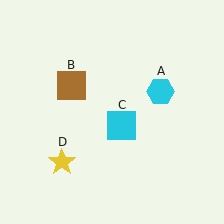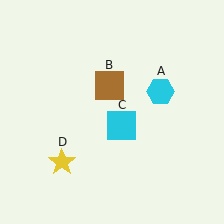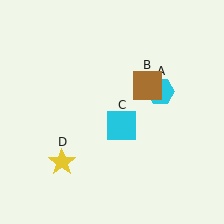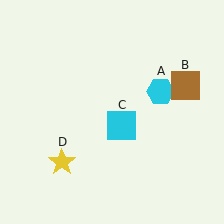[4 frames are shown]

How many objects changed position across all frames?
1 object changed position: brown square (object B).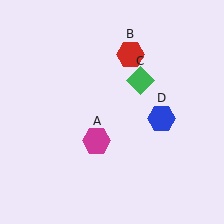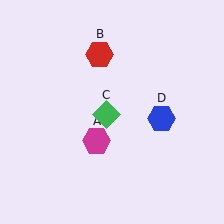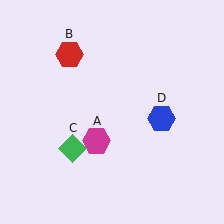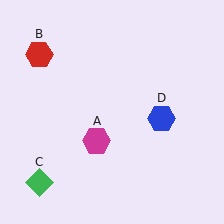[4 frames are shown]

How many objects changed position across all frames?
2 objects changed position: red hexagon (object B), green diamond (object C).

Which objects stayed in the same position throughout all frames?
Magenta hexagon (object A) and blue hexagon (object D) remained stationary.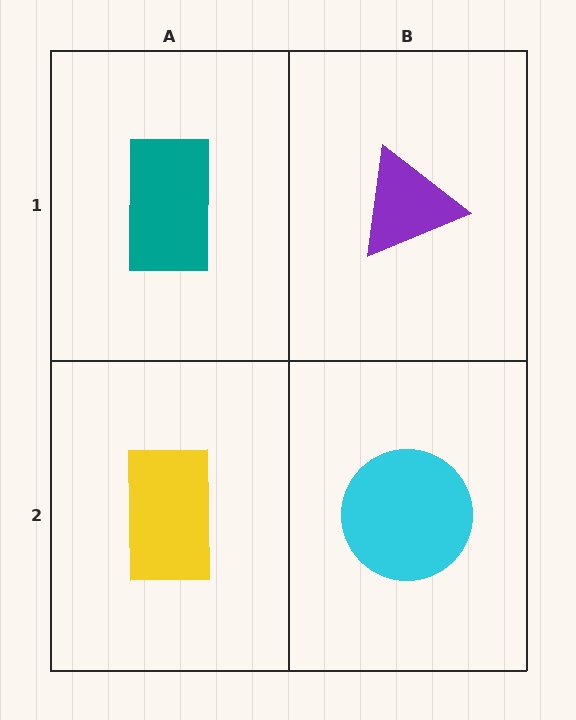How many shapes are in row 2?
2 shapes.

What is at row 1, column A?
A teal rectangle.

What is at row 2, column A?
A yellow rectangle.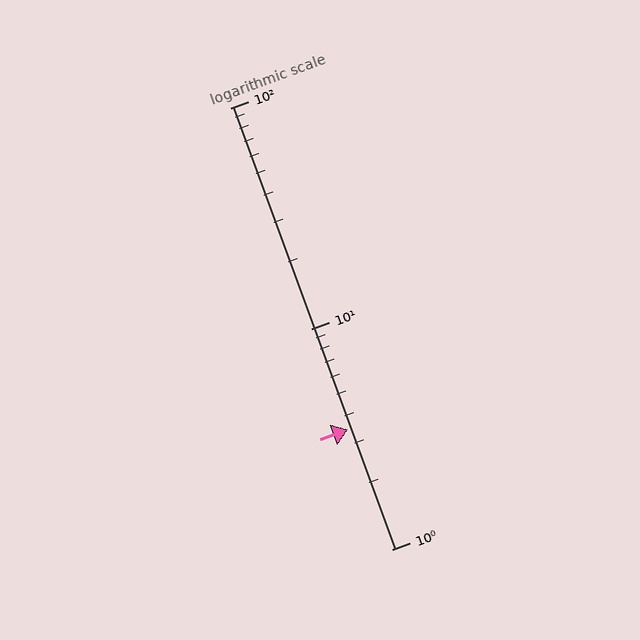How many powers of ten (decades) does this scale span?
The scale spans 2 decades, from 1 to 100.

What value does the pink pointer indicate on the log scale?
The pointer indicates approximately 3.5.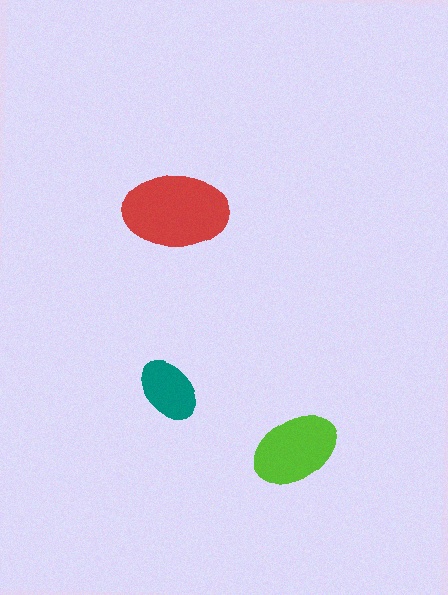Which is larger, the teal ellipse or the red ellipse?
The red one.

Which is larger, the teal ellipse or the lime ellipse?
The lime one.